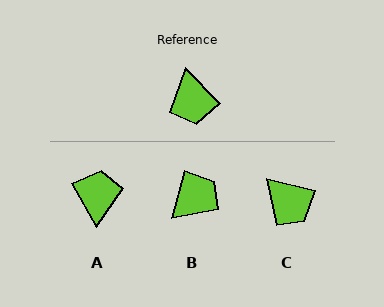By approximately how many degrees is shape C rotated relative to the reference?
Approximately 31 degrees counter-clockwise.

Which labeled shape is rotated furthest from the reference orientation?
A, about 164 degrees away.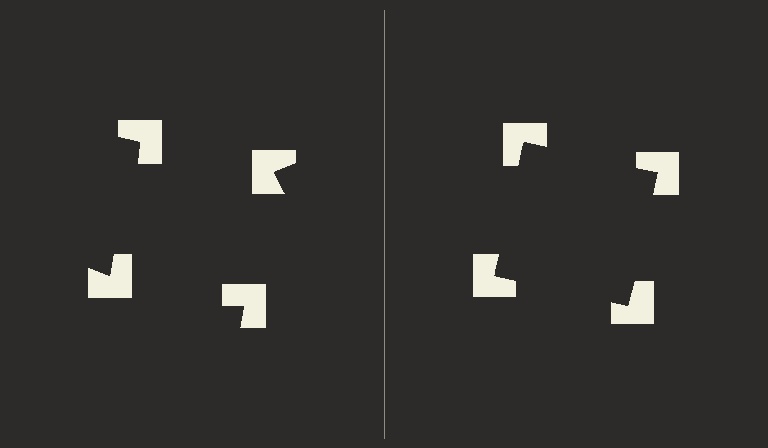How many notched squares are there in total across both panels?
8 — 4 on each side.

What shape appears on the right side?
An illusory square.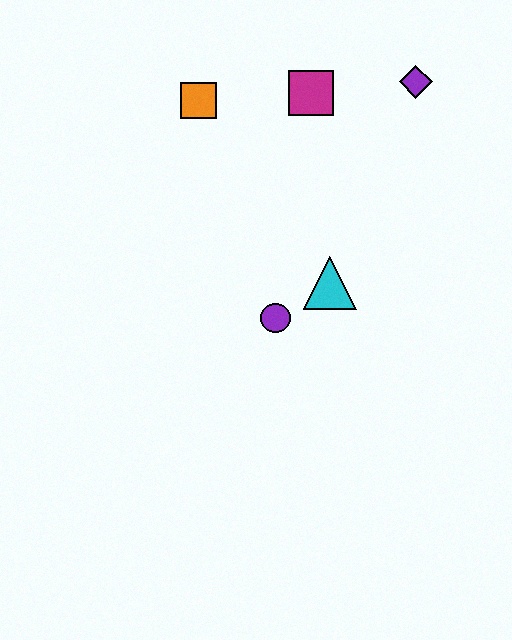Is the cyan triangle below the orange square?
Yes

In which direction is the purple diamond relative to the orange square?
The purple diamond is to the right of the orange square.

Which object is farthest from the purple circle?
The purple diamond is farthest from the purple circle.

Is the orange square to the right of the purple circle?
No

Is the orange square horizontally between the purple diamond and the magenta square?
No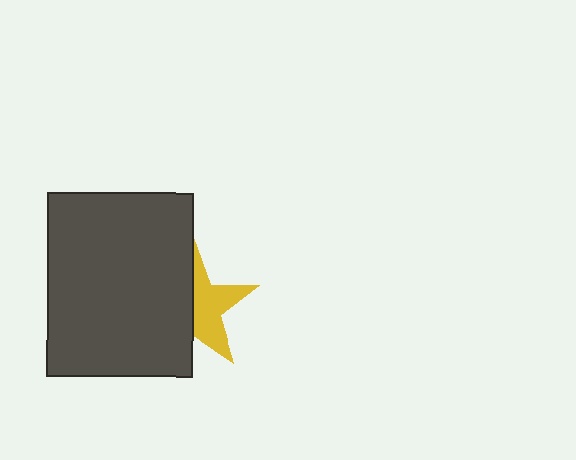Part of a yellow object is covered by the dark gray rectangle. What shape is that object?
It is a star.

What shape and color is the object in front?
The object in front is a dark gray rectangle.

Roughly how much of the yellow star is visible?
About half of it is visible (roughly 50%).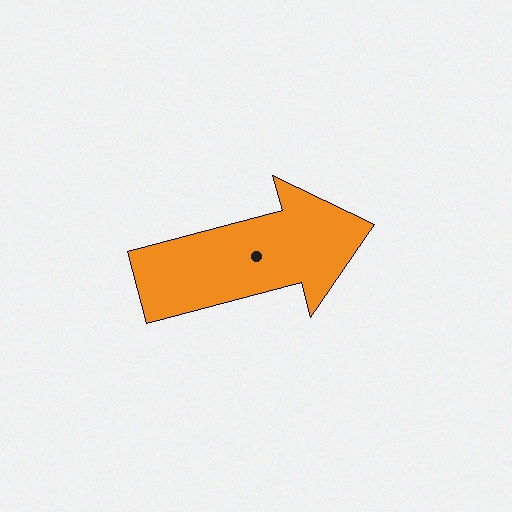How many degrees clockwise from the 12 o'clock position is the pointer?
Approximately 75 degrees.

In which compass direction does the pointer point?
East.